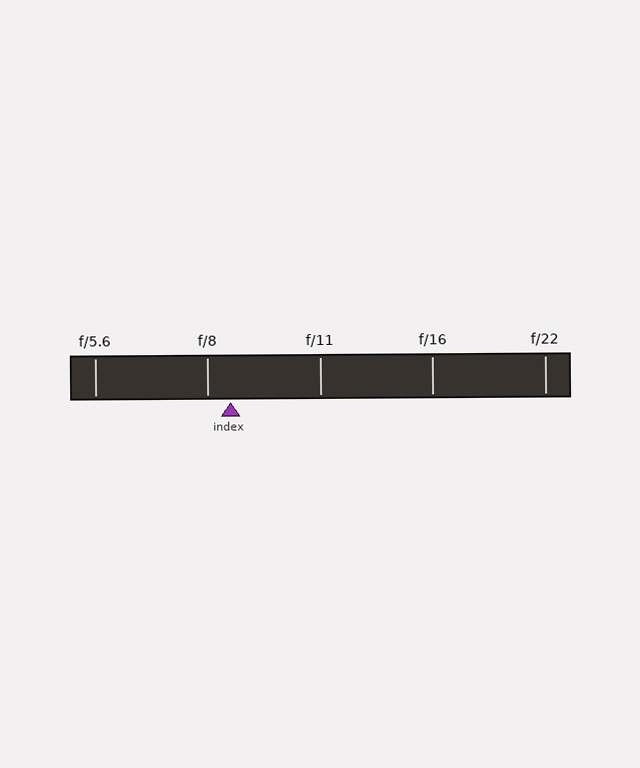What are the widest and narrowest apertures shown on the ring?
The widest aperture shown is f/5.6 and the narrowest is f/22.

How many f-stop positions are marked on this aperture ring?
There are 5 f-stop positions marked.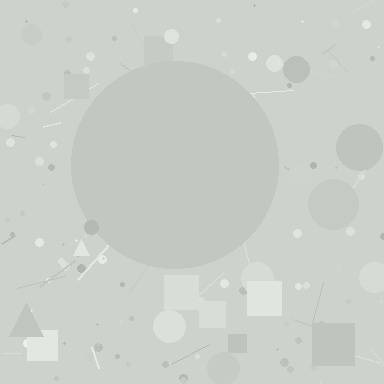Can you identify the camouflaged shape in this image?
The camouflaged shape is a circle.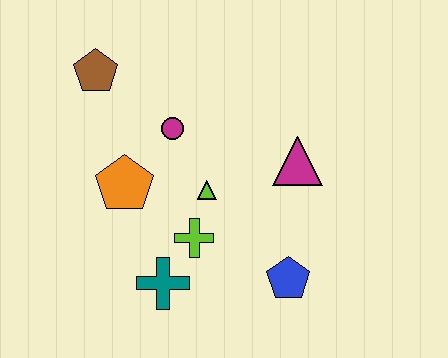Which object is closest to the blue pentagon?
The lime cross is closest to the blue pentagon.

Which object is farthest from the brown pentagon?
The blue pentagon is farthest from the brown pentagon.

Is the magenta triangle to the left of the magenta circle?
No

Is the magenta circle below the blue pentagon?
No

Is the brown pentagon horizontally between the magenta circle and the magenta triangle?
No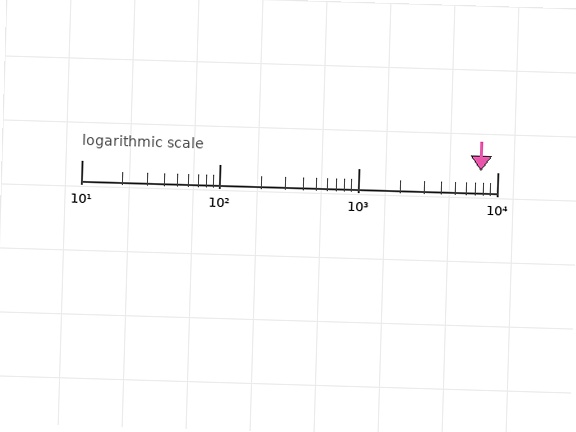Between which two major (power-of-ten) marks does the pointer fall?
The pointer is between 1000 and 10000.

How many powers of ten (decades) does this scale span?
The scale spans 3 decades, from 10 to 10000.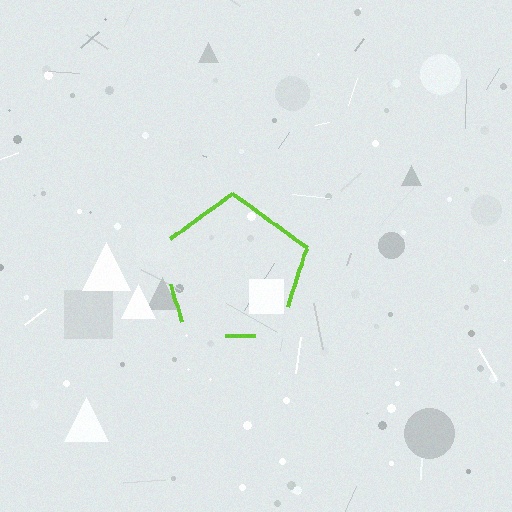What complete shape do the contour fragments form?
The contour fragments form a pentagon.